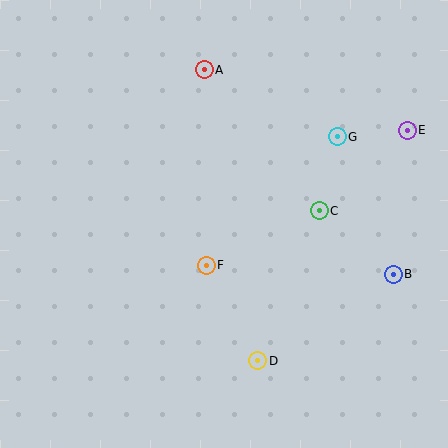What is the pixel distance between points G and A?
The distance between G and A is 149 pixels.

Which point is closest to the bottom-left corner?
Point D is closest to the bottom-left corner.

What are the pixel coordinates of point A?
Point A is at (204, 70).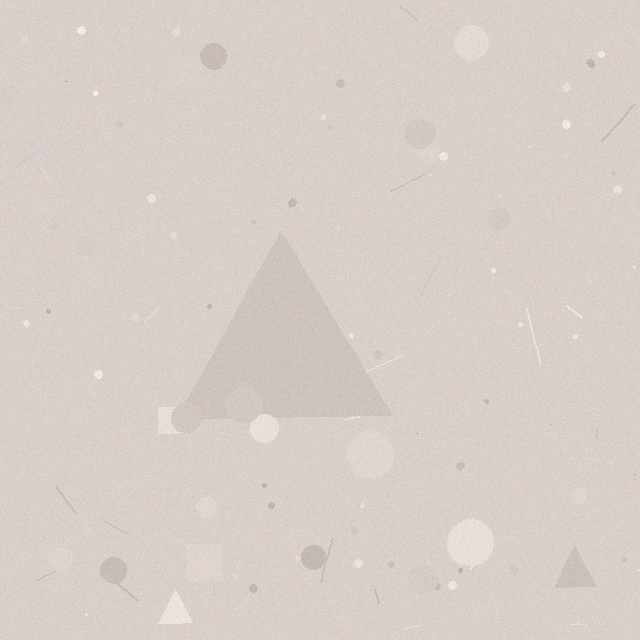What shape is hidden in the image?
A triangle is hidden in the image.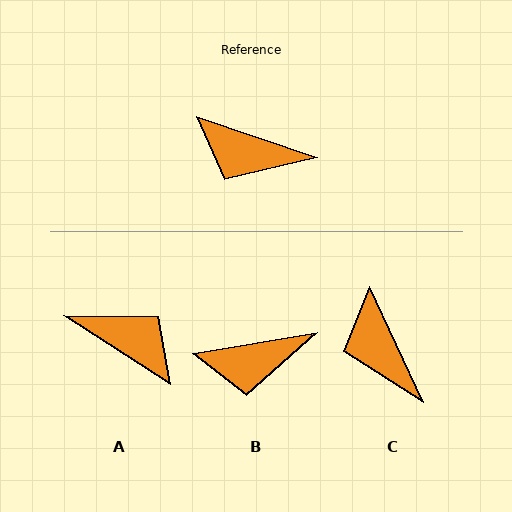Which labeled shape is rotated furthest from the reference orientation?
A, about 166 degrees away.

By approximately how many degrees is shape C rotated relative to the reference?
Approximately 46 degrees clockwise.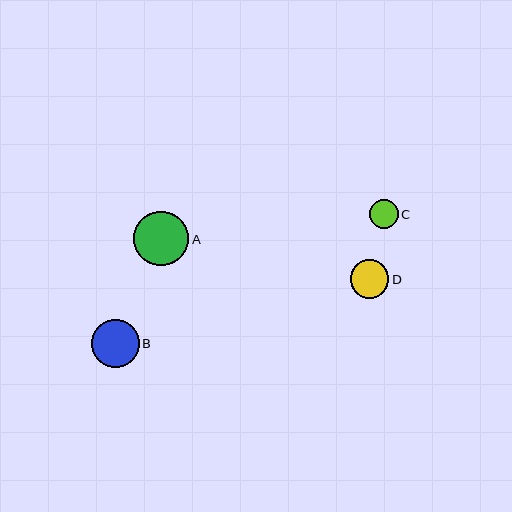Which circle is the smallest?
Circle C is the smallest with a size of approximately 29 pixels.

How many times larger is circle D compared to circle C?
Circle D is approximately 1.3 times the size of circle C.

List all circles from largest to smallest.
From largest to smallest: A, B, D, C.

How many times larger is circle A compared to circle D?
Circle A is approximately 1.4 times the size of circle D.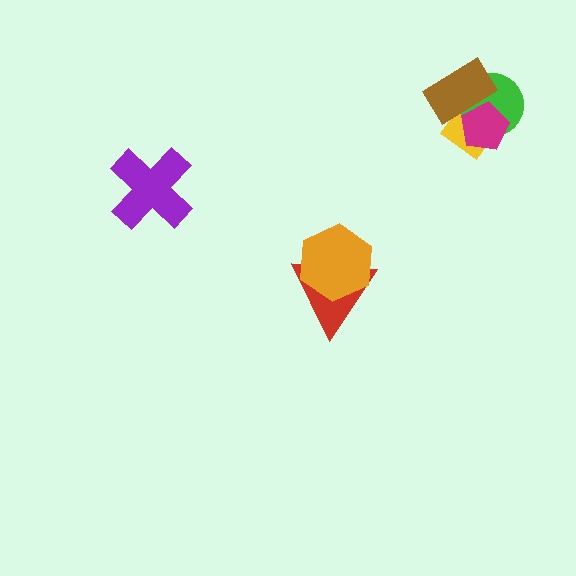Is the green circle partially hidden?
Yes, it is partially covered by another shape.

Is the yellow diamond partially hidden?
Yes, it is partially covered by another shape.